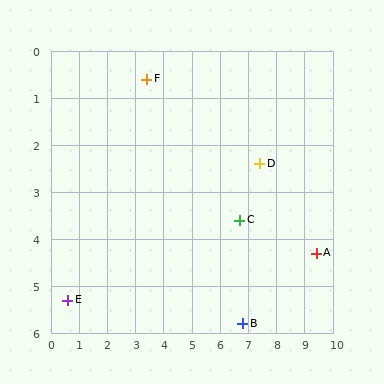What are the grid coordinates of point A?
Point A is at approximately (9.4, 4.3).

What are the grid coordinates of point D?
Point D is at approximately (7.4, 2.4).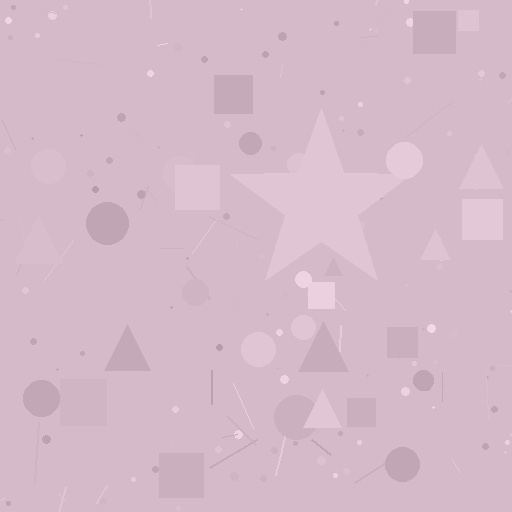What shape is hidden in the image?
A star is hidden in the image.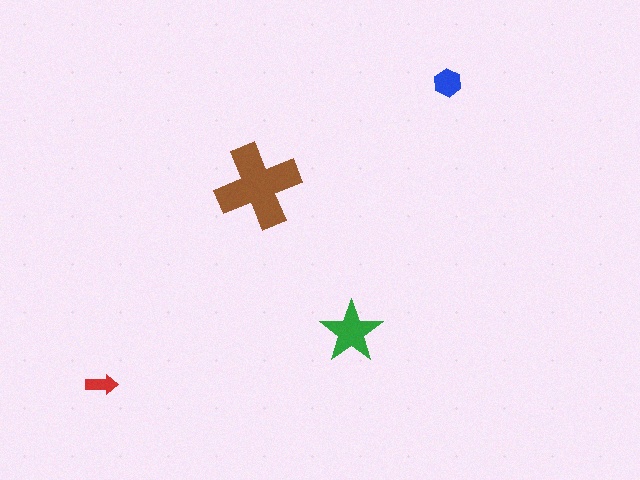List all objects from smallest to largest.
The red arrow, the blue hexagon, the green star, the brown cross.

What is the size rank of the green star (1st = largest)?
2nd.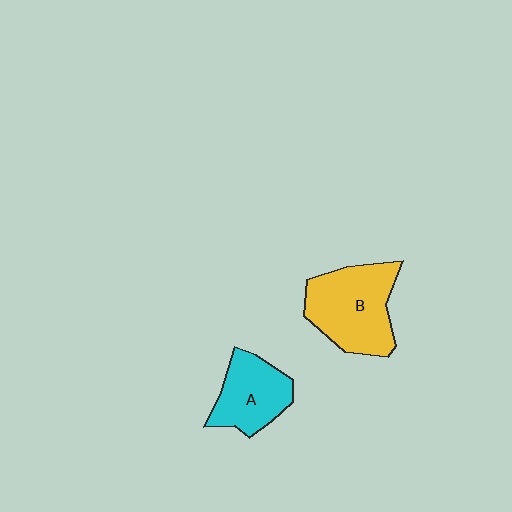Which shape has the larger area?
Shape B (yellow).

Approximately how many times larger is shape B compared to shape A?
Approximately 1.4 times.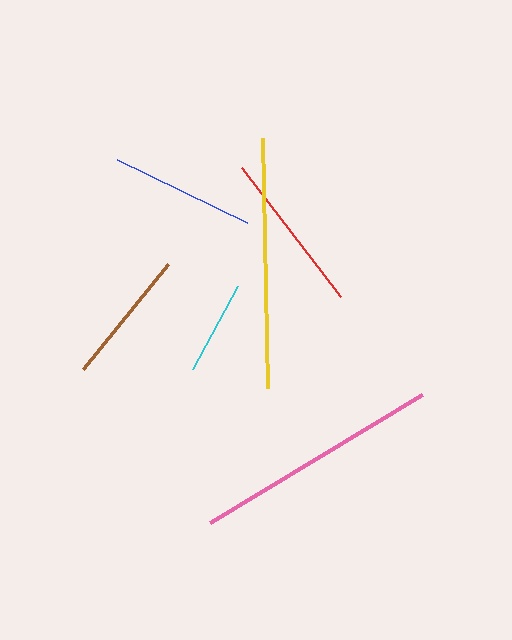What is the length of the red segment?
The red segment is approximately 163 pixels long.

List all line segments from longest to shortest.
From longest to shortest: yellow, pink, red, blue, brown, cyan.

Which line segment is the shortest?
The cyan line is the shortest at approximately 95 pixels.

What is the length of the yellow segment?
The yellow segment is approximately 250 pixels long.